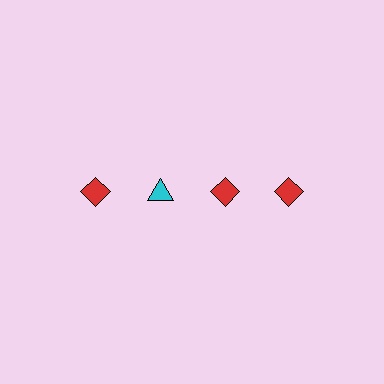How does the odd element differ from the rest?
It differs in both color (cyan instead of red) and shape (triangle instead of diamond).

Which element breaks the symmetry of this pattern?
The cyan triangle in the top row, second from left column breaks the symmetry. All other shapes are red diamonds.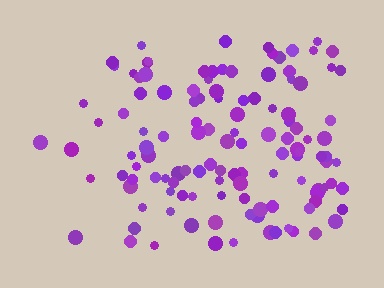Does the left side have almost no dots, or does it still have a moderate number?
Still a moderate number, just noticeably fewer than the right.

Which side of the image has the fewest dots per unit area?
The left.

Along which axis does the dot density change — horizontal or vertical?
Horizontal.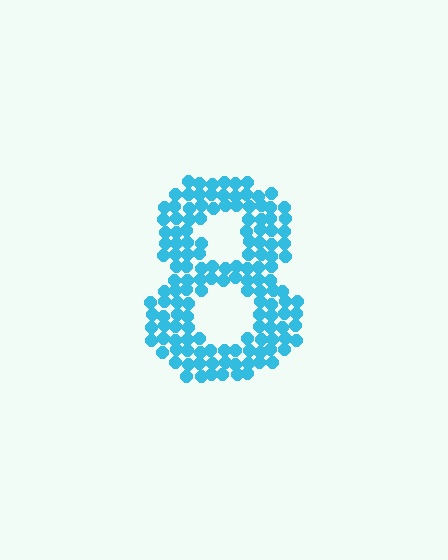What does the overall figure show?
The overall figure shows the digit 8.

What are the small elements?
The small elements are circles.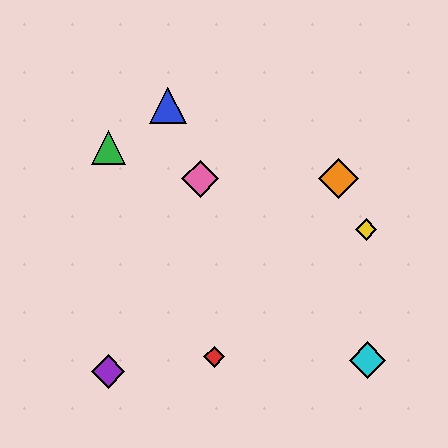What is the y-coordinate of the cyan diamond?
The cyan diamond is at y≈360.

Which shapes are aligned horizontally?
The orange diamond, the pink diamond are aligned horizontally.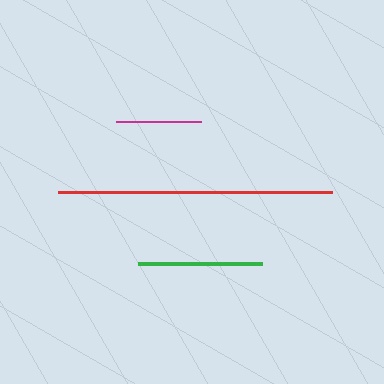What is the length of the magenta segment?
The magenta segment is approximately 85 pixels long.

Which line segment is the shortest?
The magenta line is the shortest at approximately 85 pixels.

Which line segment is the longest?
The red line is the longest at approximately 274 pixels.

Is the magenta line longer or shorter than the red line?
The red line is longer than the magenta line.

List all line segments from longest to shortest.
From longest to shortest: red, green, magenta.